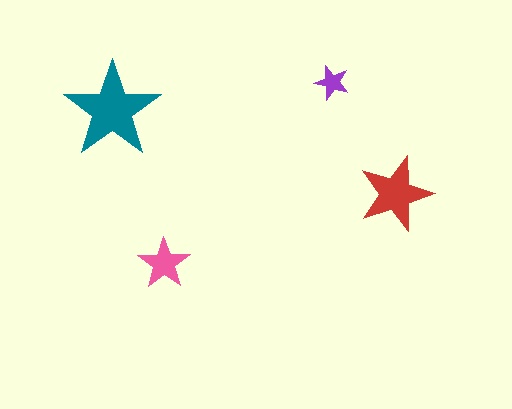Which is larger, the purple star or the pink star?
The pink one.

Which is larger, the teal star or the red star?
The teal one.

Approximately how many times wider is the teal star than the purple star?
About 3 times wider.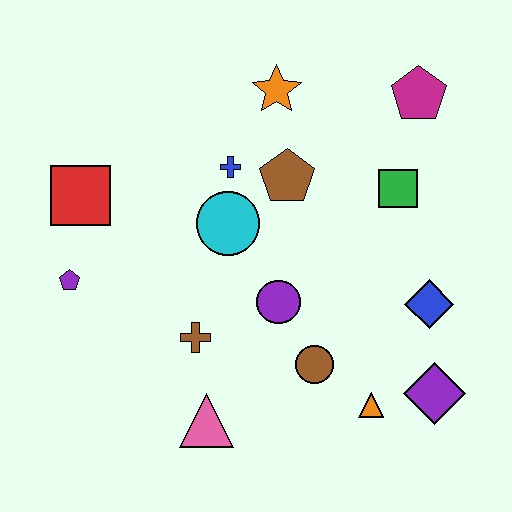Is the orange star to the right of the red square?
Yes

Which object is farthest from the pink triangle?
The magenta pentagon is farthest from the pink triangle.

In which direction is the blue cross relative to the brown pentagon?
The blue cross is to the left of the brown pentagon.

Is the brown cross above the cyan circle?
No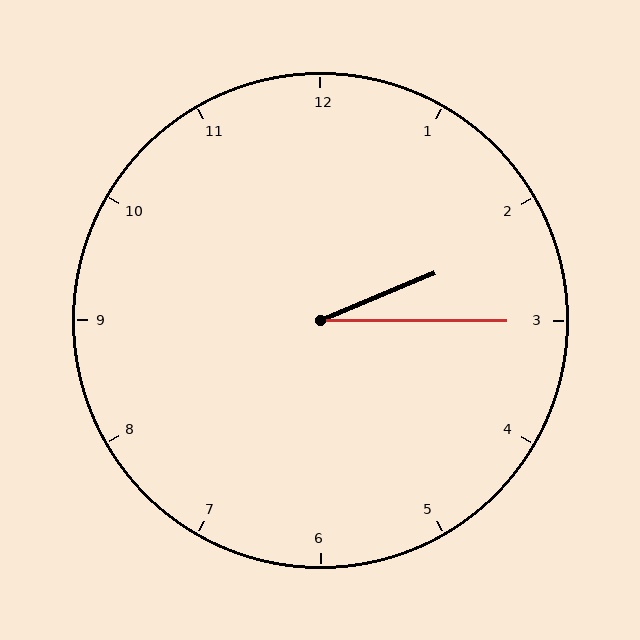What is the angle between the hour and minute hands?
Approximately 22 degrees.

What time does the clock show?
2:15.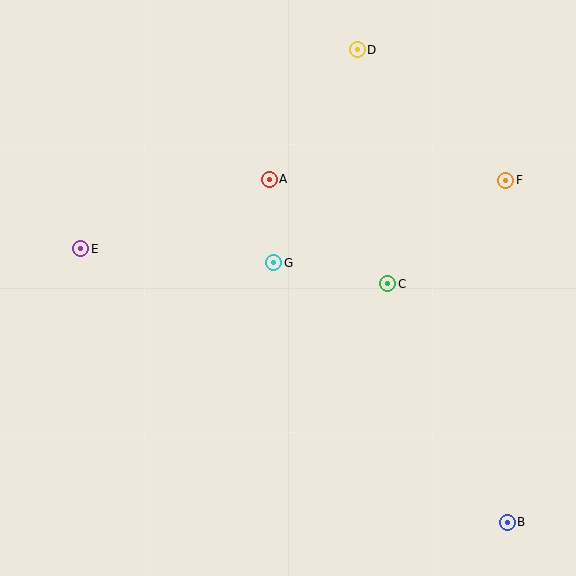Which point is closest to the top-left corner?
Point E is closest to the top-left corner.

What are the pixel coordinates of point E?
Point E is at (81, 249).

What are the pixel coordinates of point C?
Point C is at (387, 284).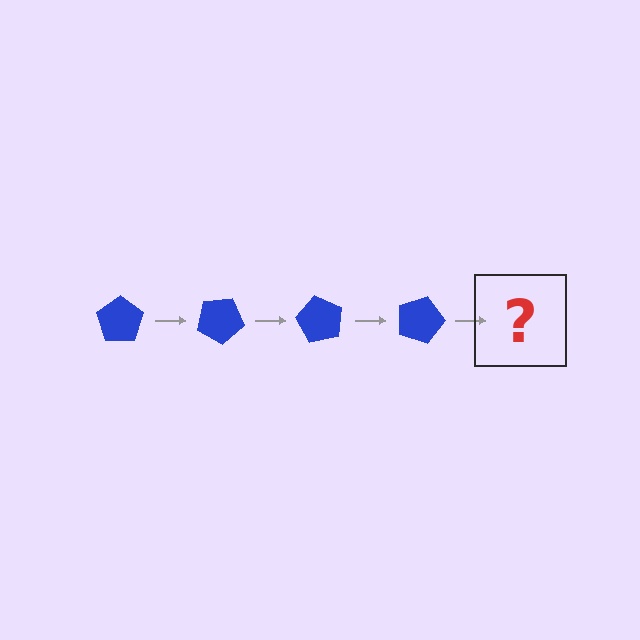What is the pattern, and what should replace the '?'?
The pattern is that the pentagon rotates 30 degrees each step. The '?' should be a blue pentagon rotated 120 degrees.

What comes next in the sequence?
The next element should be a blue pentagon rotated 120 degrees.